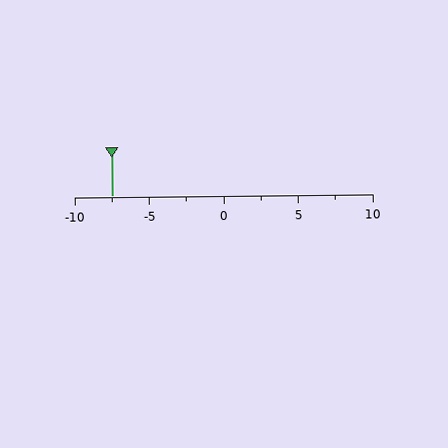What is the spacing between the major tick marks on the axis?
The major ticks are spaced 5 apart.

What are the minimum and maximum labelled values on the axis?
The axis runs from -10 to 10.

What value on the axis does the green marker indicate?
The marker indicates approximately -7.5.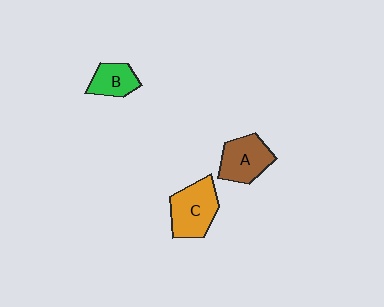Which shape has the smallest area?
Shape B (green).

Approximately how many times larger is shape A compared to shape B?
Approximately 1.4 times.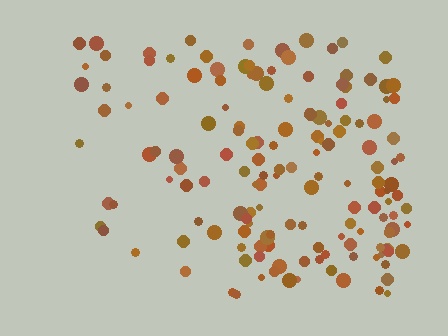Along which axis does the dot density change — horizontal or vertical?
Horizontal.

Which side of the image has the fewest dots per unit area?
The left.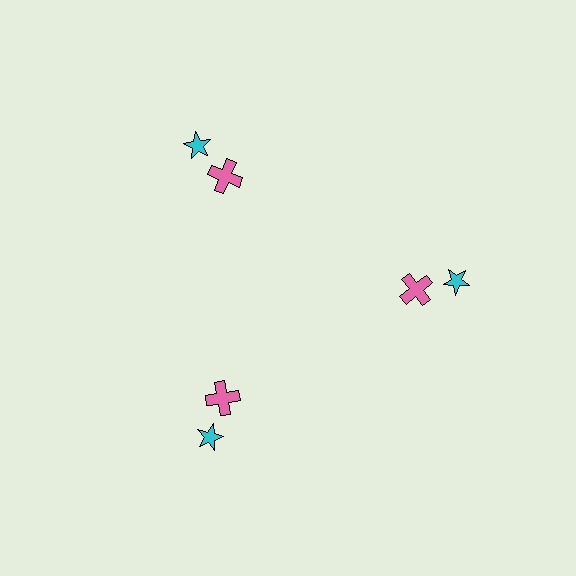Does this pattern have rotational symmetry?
Yes, this pattern has 3-fold rotational symmetry. It looks the same after rotating 120 degrees around the center.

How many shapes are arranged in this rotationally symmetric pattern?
There are 6 shapes, arranged in 3 groups of 2.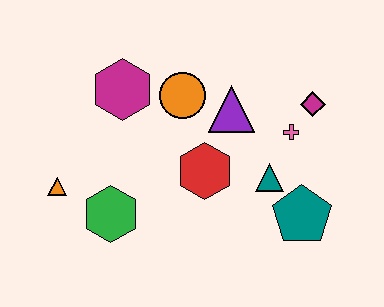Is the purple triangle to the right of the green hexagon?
Yes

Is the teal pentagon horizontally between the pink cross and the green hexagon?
No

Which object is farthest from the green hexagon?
The magenta diamond is farthest from the green hexagon.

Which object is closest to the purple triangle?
The orange circle is closest to the purple triangle.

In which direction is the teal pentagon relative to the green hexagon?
The teal pentagon is to the right of the green hexagon.